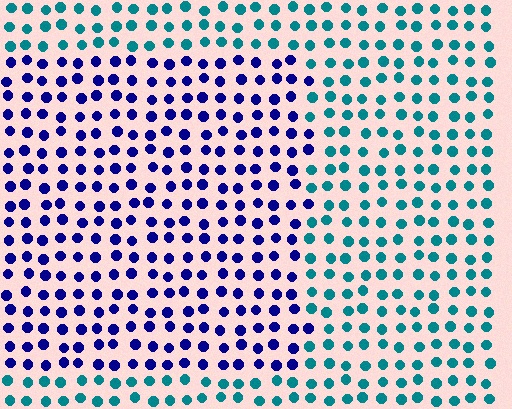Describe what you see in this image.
The image is filled with small teal elements in a uniform arrangement. A rectangle-shaped region is visible where the elements are tinted to a slightly different hue, forming a subtle color boundary.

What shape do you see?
I see a rectangle.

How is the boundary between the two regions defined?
The boundary is defined purely by a slight shift in hue (about 59 degrees). Spacing, size, and orientation are identical on both sides.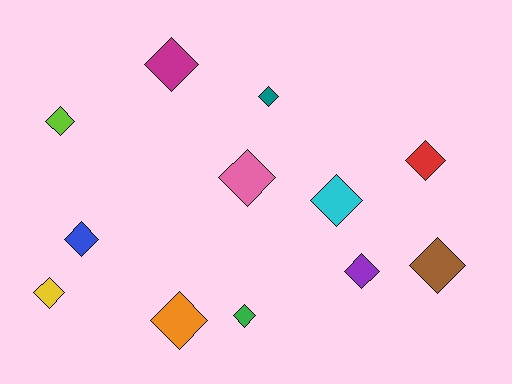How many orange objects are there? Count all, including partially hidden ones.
There is 1 orange object.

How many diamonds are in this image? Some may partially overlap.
There are 12 diamonds.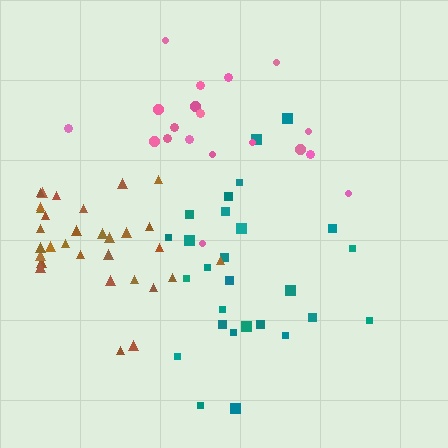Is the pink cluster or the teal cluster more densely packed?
Pink.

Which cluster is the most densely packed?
Brown.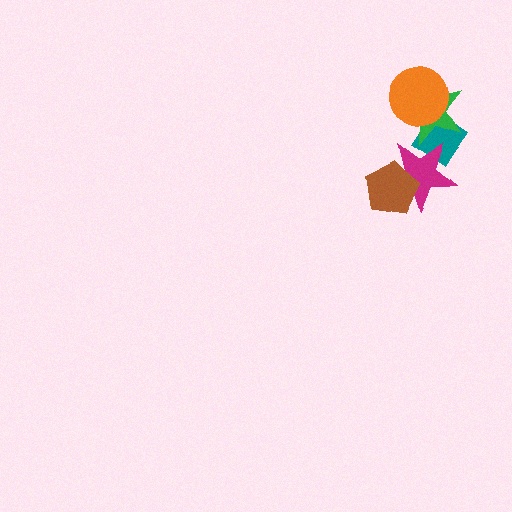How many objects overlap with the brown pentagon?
1 object overlaps with the brown pentagon.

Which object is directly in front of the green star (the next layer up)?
The magenta star is directly in front of the green star.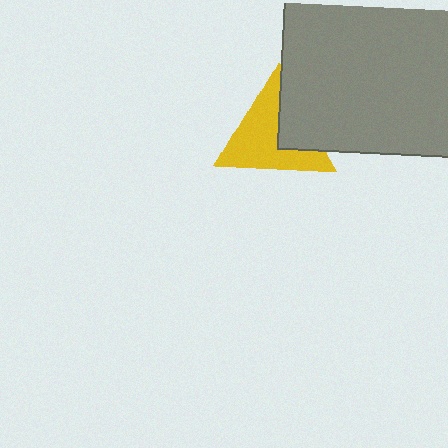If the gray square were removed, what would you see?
You would see the complete yellow triangle.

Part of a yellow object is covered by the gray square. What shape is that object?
It is a triangle.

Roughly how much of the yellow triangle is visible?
Most of it is visible (roughly 69%).